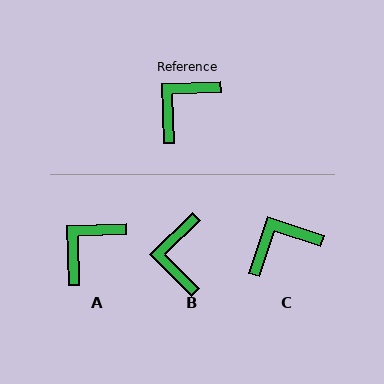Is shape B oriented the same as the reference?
No, it is off by about 42 degrees.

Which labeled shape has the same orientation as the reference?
A.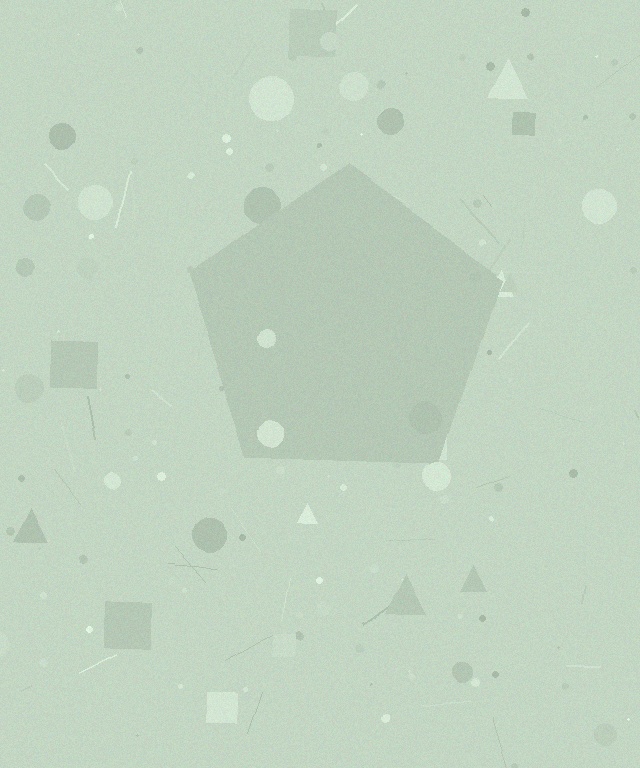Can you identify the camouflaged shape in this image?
The camouflaged shape is a pentagon.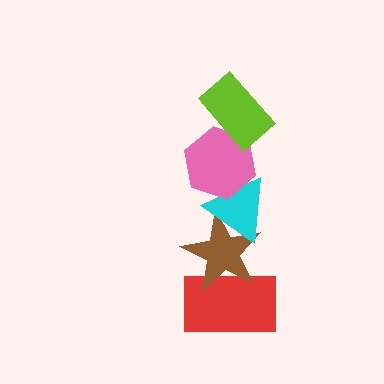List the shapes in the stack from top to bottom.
From top to bottom: the lime rectangle, the pink hexagon, the cyan triangle, the brown star, the red rectangle.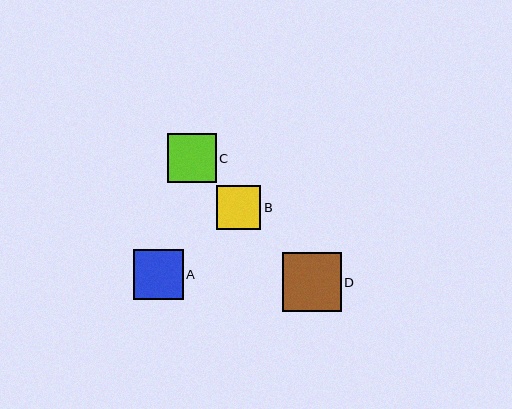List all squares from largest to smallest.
From largest to smallest: D, A, C, B.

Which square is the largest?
Square D is the largest with a size of approximately 58 pixels.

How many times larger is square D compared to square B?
Square D is approximately 1.3 times the size of square B.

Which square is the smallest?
Square B is the smallest with a size of approximately 44 pixels.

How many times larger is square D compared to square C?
Square D is approximately 1.2 times the size of square C.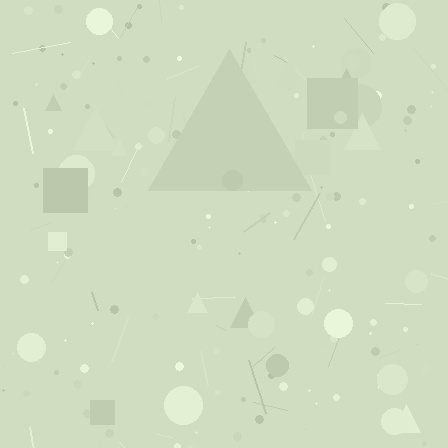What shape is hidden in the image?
A triangle is hidden in the image.